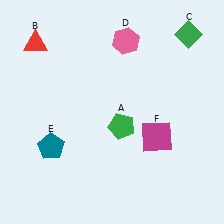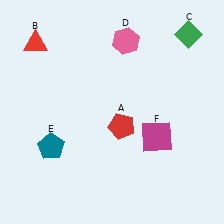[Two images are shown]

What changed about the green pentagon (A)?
In Image 1, A is green. In Image 2, it changed to red.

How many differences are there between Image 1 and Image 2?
There is 1 difference between the two images.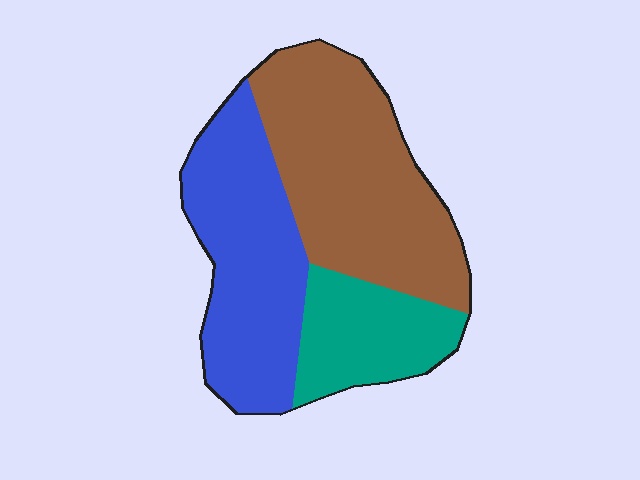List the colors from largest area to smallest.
From largest to smallest: brown, blue, teal.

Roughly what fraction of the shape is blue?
Blue takes up about three eighths (3/8) of the shape.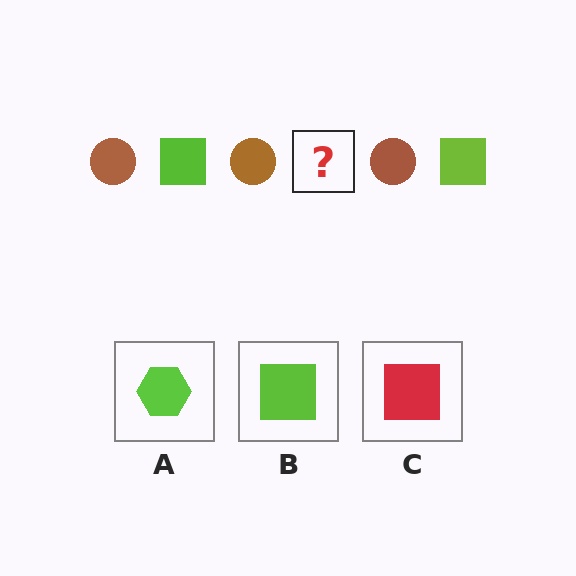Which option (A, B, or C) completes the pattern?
B.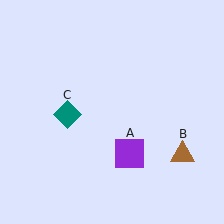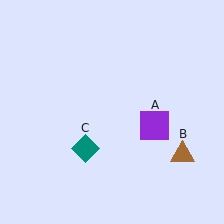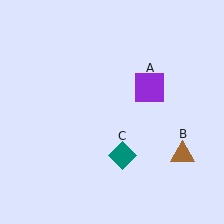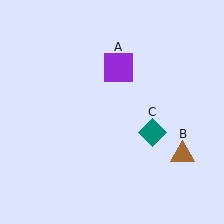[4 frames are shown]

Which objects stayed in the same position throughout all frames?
Brown triangle (object B) remained stationary.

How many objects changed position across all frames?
2 objects changed position: purple square (object A), teal diamond (object C).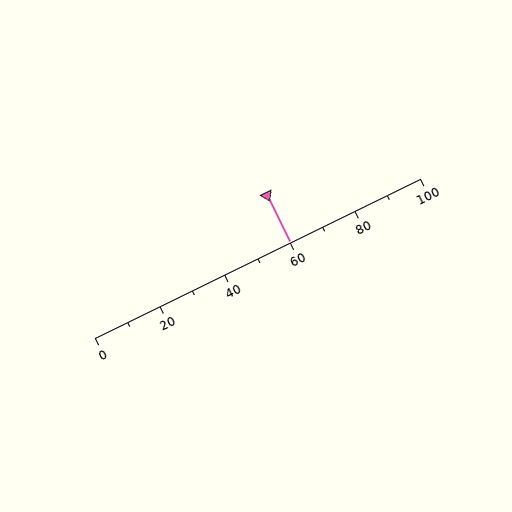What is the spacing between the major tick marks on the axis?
The major ticks are spaced 20 apart.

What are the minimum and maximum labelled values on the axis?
The axis runs from 0 to 100.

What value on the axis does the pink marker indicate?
The marker indicates approximately 60.